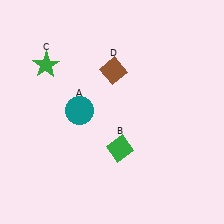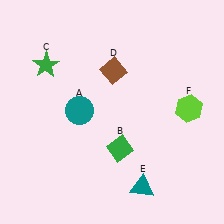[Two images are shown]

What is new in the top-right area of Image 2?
A lime hexagon (F) was added in the top-right area of Image 2.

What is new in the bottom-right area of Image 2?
A teal triangle (E) was added in the bottom-right area of Image 2.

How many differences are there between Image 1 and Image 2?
There are 2 differences between the two images.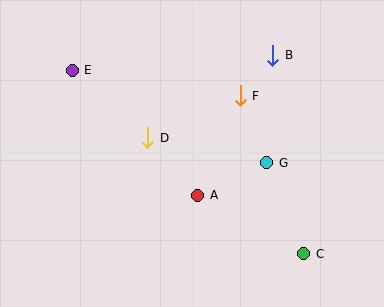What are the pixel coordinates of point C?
Point C is at (304, 254).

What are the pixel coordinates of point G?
Point G is at (267, 163).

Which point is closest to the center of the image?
Point A at (198, 195) is closest to the center.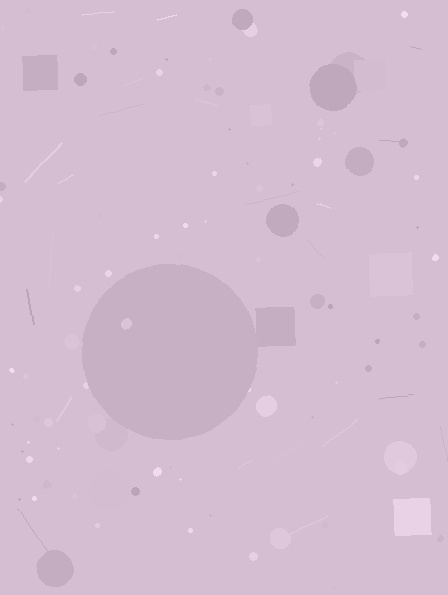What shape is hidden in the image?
A circle is hidden in the image.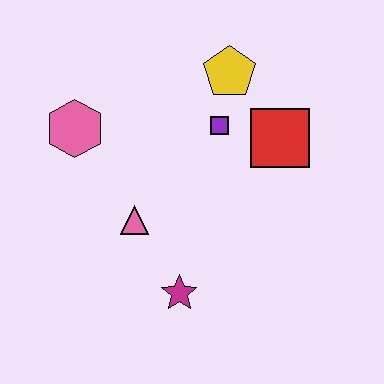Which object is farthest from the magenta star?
The yellow pentagon is farthest from the magenta star.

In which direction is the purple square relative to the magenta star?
The purple square is above the magenta star.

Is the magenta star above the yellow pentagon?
No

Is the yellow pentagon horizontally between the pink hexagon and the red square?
Yes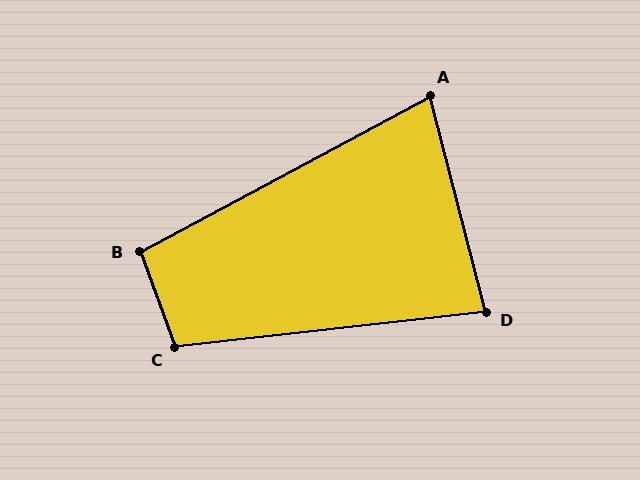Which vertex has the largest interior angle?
C, at approximately 104 degrees.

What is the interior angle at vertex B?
Approximately 98 degrees (obtuse).